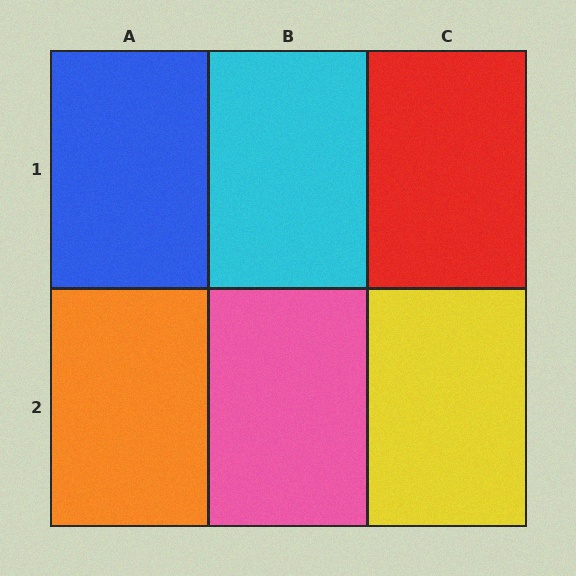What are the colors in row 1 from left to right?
Blue, cyan, red.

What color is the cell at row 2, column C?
Yellow.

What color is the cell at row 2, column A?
Orange.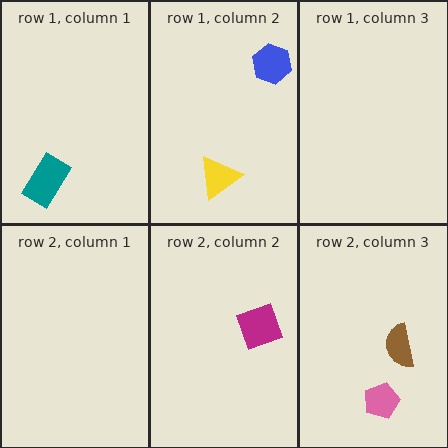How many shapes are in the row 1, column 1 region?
1.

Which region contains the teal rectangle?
The row 1, column 1 region.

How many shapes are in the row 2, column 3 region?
2.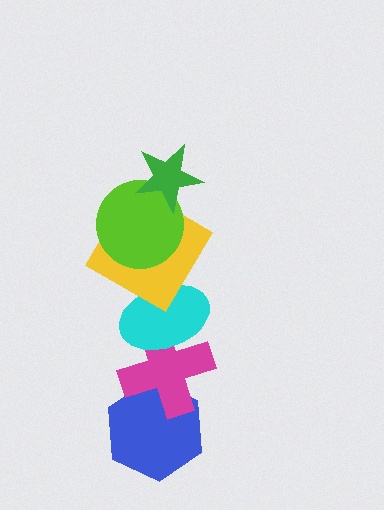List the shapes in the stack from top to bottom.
From top to bottom: the green star, the lime circle, the yellow diamond, the cyan ellipse, the magenta cross, the blue hexagon.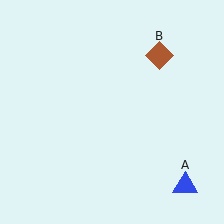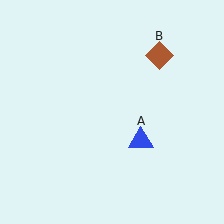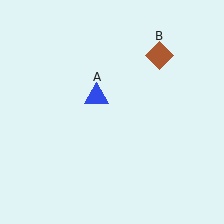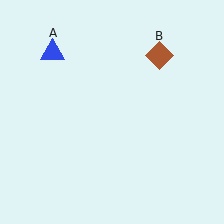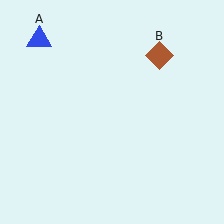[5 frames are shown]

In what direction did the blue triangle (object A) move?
The blue triangle (object A) moved up and to the left.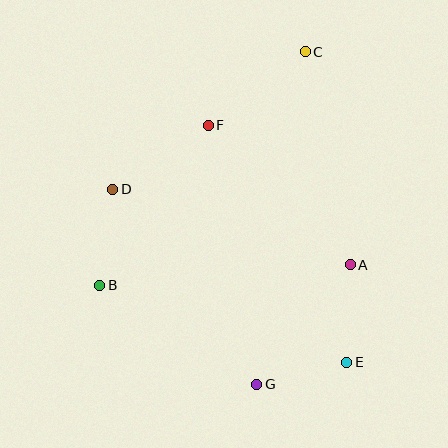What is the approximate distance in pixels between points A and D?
The distance between A and D is approximately 250 pixels.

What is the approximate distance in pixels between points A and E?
The distance between A and E is approximately 97 pixels.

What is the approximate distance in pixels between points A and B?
The distance between A and B is approximately 251 pixels.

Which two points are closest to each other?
Points E and G are closest to each other.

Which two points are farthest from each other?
Points C and G are farthest from each other.